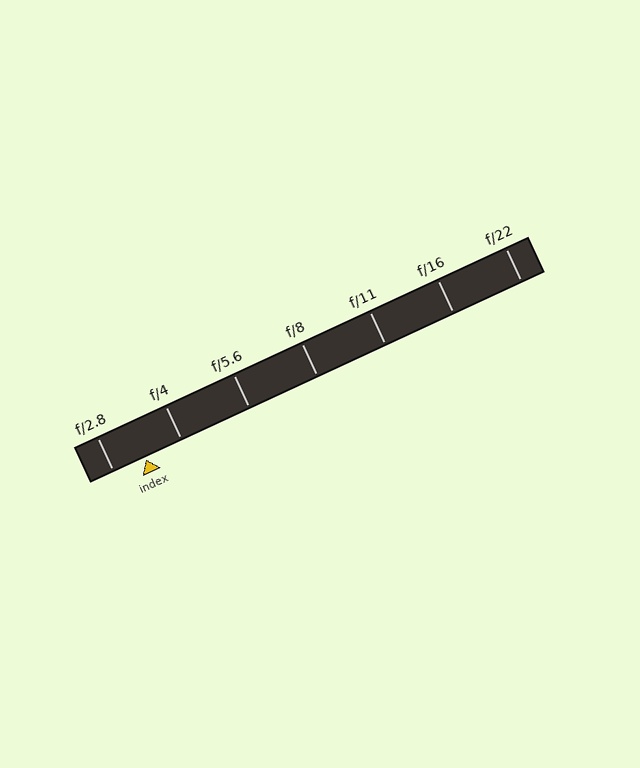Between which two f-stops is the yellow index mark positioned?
The index mark is between f/2.8 and f/4.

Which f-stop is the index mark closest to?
The index mark is closest to f/2.8.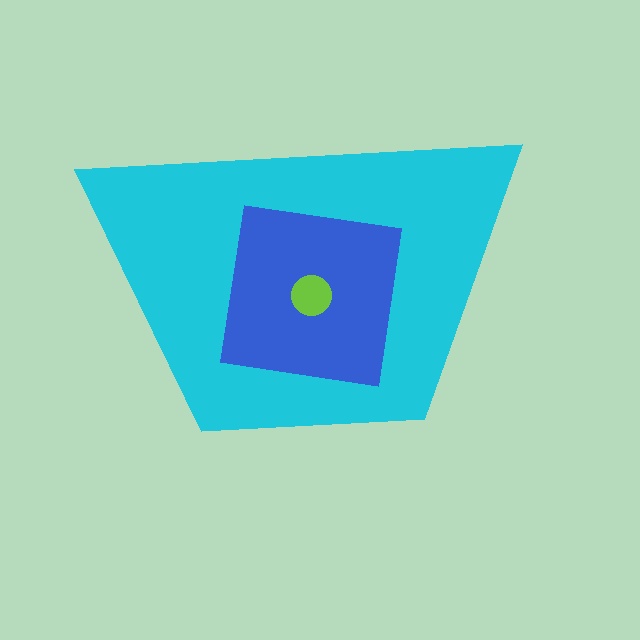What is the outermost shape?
The cyan trapezoid.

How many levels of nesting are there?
3.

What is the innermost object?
The lime circle.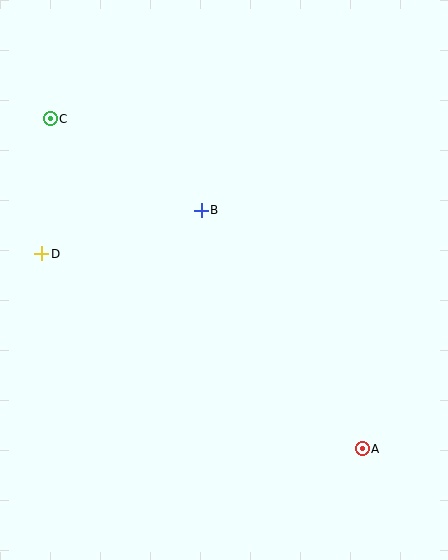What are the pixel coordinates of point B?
Point B is at (201, 210).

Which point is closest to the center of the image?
Point B at (201, 210) is closest to the center.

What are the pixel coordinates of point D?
Point D is at (42, 254).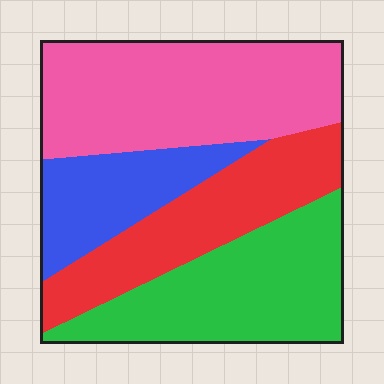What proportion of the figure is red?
Red covers 23% of the figure.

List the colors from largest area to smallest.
From largest to smallest: pink, green, red, blue.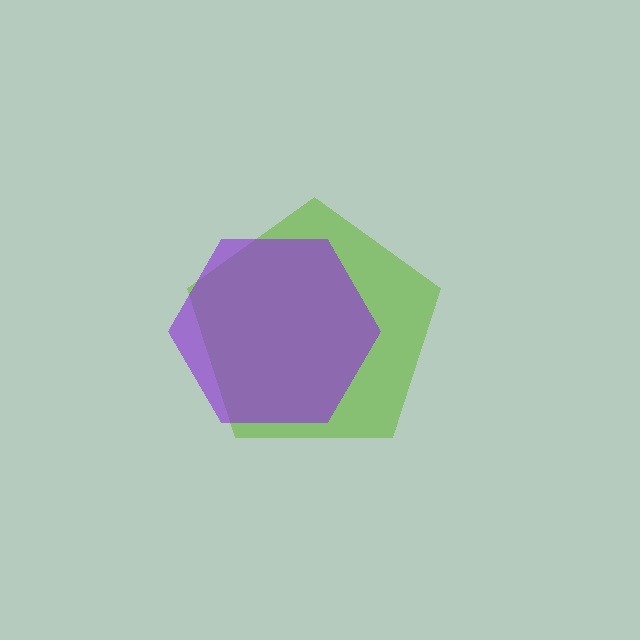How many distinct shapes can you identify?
There are 2 distinct shapes: a lime pentagon, a purple hexagon.